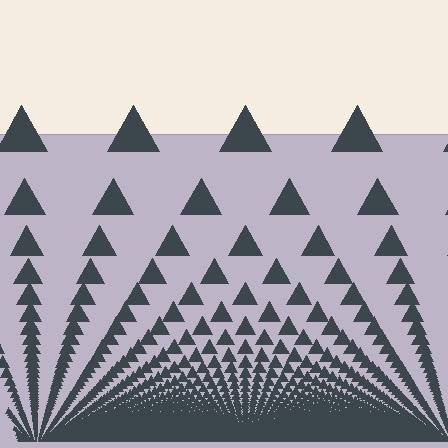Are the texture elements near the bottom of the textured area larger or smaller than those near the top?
Smaller. The gradient is inverted — elements near the bottom are smaller and denser.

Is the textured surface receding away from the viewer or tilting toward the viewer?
The surface appears to tilt toward the viewer. Texture elements get larger and sparser toward the top.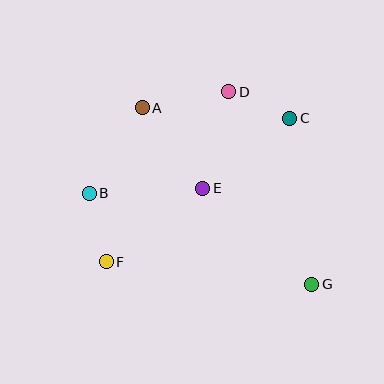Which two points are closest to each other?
Points C and D are closest to each other.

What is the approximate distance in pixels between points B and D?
The distance between B and D is approximately 173 pixels.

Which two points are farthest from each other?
Points A and G are farthest from each other.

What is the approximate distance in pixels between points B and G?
The distance between B and G is approximately 240 pixels.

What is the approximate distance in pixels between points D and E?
The distance between D and E is approximately 100 pixels.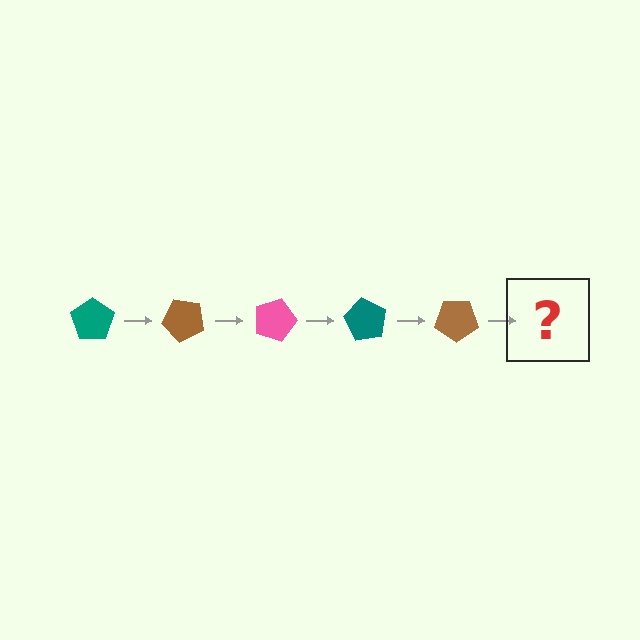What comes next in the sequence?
The next element should be a pink pentagon, rotated 225 degrees from the start.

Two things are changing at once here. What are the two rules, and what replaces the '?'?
The two rules are that it rotates 45 degrees each step and the color cycles through teal, brown, and pink. The '?' should be a pink pentagon, rotated 225 degrees from the start.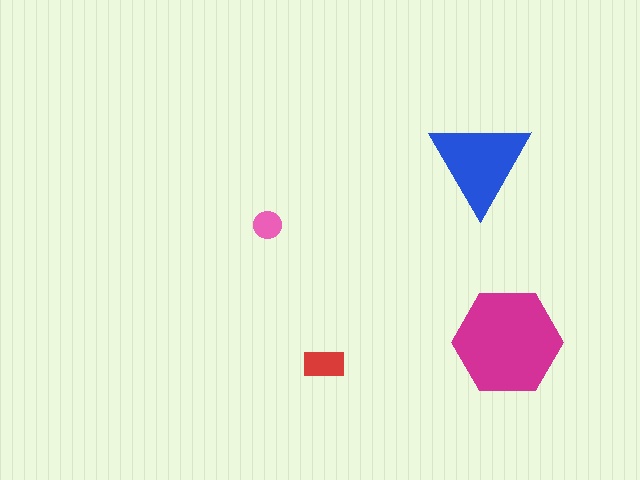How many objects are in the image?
There are 4 objects in the image.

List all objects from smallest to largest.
The pink circle, the red rectangle, the blue triangle, the magenta hexagon.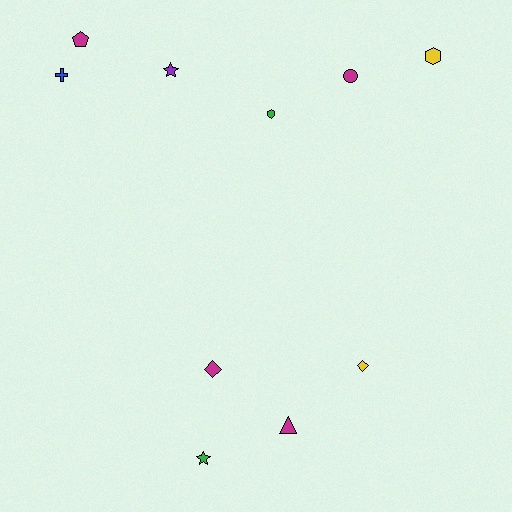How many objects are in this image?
There are 10 objects.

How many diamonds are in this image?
There are 2 diamonds.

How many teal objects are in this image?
There are no teal objects.